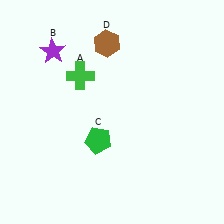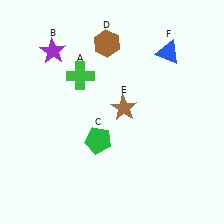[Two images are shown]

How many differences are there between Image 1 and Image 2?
There are 2 differences between the two images.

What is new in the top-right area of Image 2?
A blue triangle (F) was added in the top-right area of Image 2.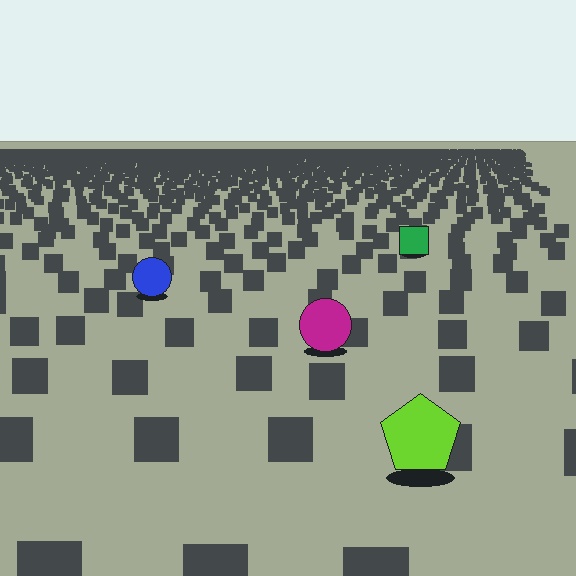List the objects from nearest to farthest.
From nearest to farthest: the lime pentagon, the magenta circle, the blue circle, the green square.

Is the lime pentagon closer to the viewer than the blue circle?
Yes. The lime pentagon is closer — you can tell from the texture gradient: the ground texture is coarser near it.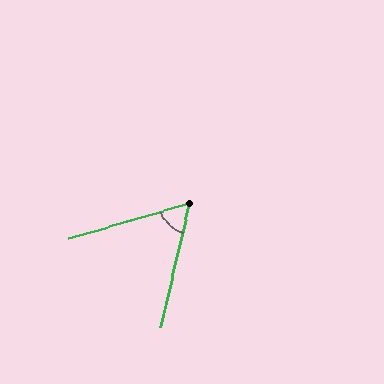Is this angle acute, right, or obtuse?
It is acute.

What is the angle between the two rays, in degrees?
Approximately 61 degrees.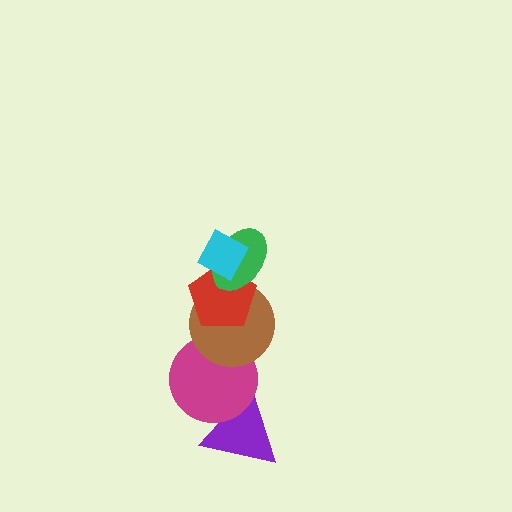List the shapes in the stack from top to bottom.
From top to bottom: the cyan diamond, the green ellipse, the red pentagon, the brown circle, the magenta circle, the purple triangle.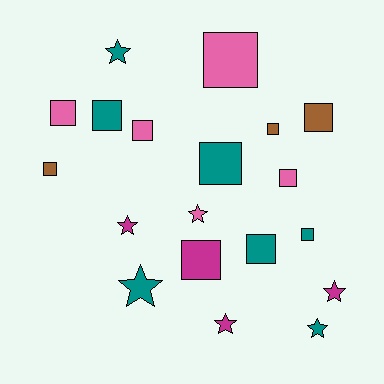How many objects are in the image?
There are 19 objects.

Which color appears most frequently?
Teal, with 7 objects.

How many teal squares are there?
There are 4 teal squares.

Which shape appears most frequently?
Square, with 12 objects.